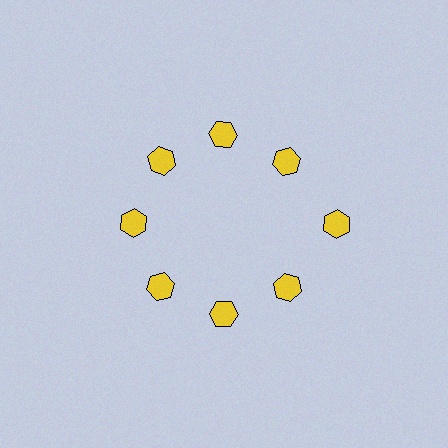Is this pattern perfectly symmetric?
No. The 8 yellow hexagons are arranged in a ring, but one element near the 3 o'clock position is pushed outward from the center, breaking the 8-fold rotational symmetry.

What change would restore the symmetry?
The symmetry would be restored by moving it inward, back onto the ring so that all 8 hexagons sit at equal angles and equal distance from the center.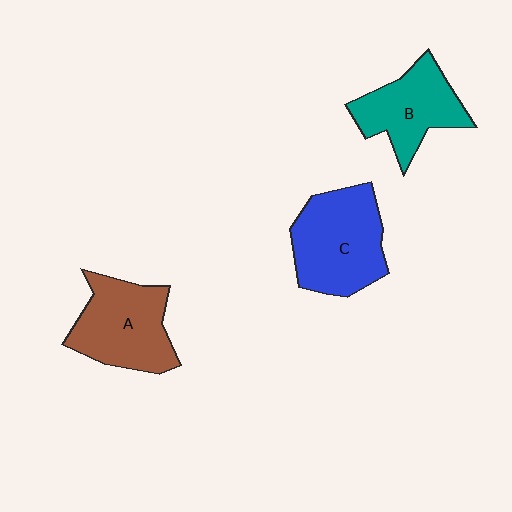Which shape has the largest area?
Shape C (blue).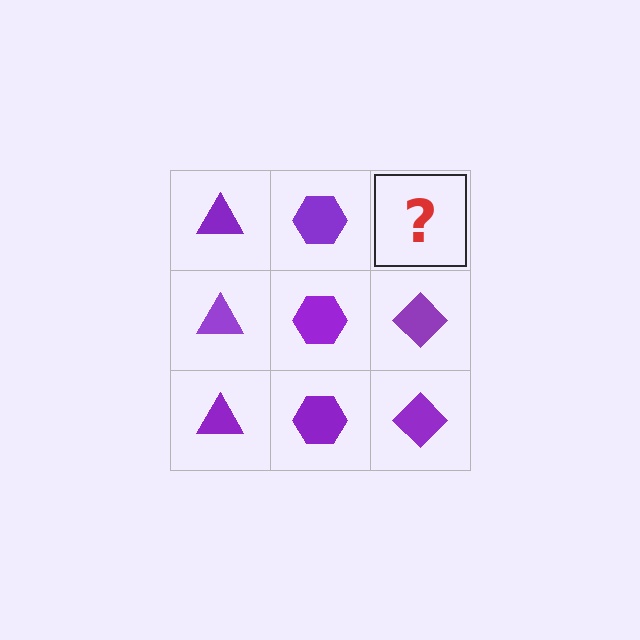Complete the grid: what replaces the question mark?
The question mark should be replaced with a purple diamond.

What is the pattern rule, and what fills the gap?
The rule is that each column has a consistent shape. The gap should be filled with a purple diamond.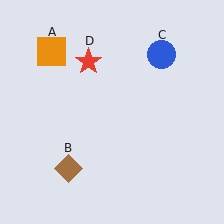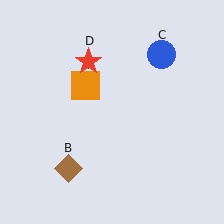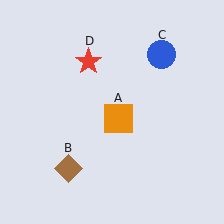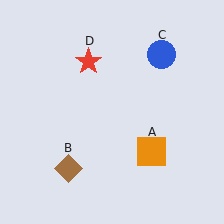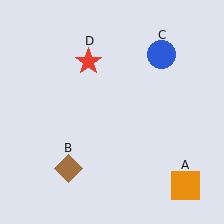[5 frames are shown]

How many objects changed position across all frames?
1 object changed position: orange square (object A).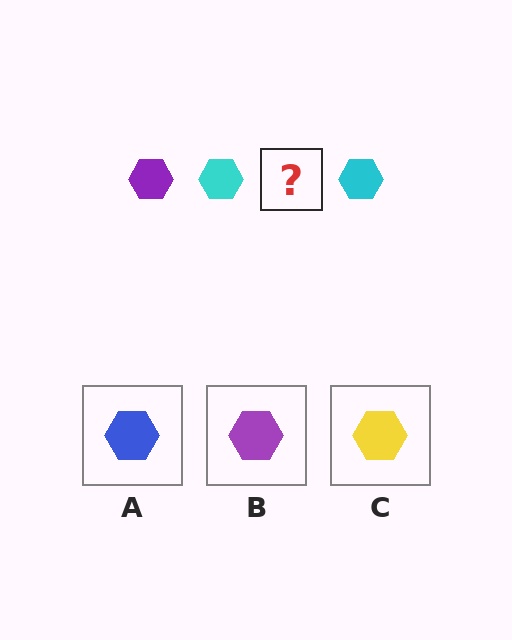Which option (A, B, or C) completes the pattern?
B.